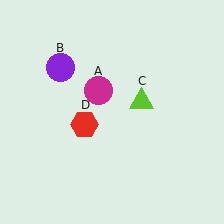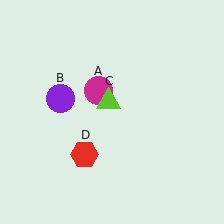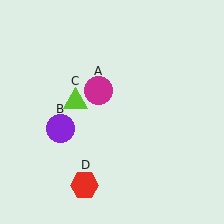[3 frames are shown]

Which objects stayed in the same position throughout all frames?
Magenta circle (object A) remained stationary.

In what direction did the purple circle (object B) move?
The purple circle (object B) moved down.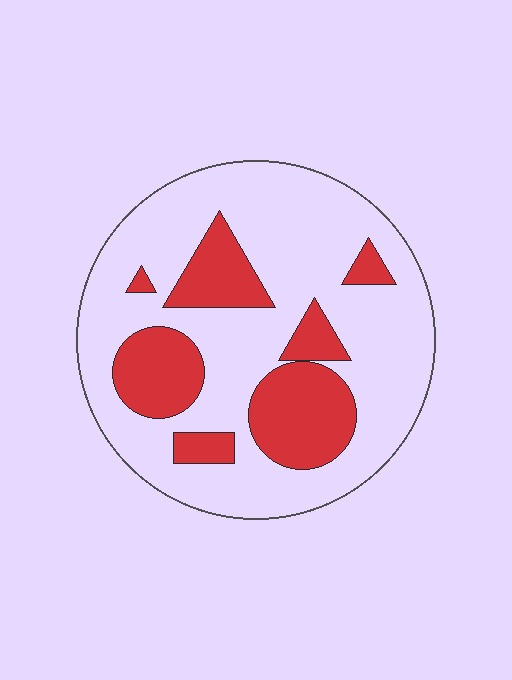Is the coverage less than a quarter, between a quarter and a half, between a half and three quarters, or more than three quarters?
Between a quarter and a half.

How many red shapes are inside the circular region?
7.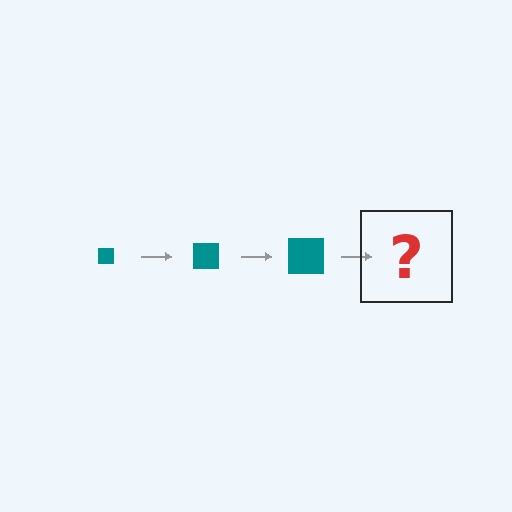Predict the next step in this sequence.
The next step is a teal square, larger than the previous one.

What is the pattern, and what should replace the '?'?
The pattern is that the square gets progressively larger each step. The '?' should be a teal square, larger than the previous one.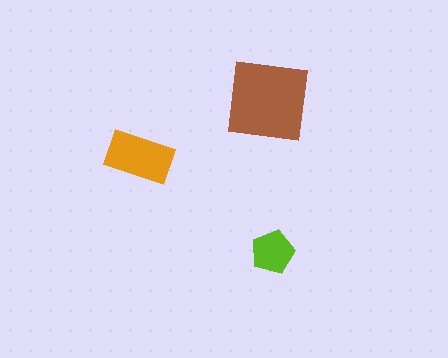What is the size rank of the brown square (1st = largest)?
1st.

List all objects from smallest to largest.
The lime pentagon, the orange rectangle, the brown square.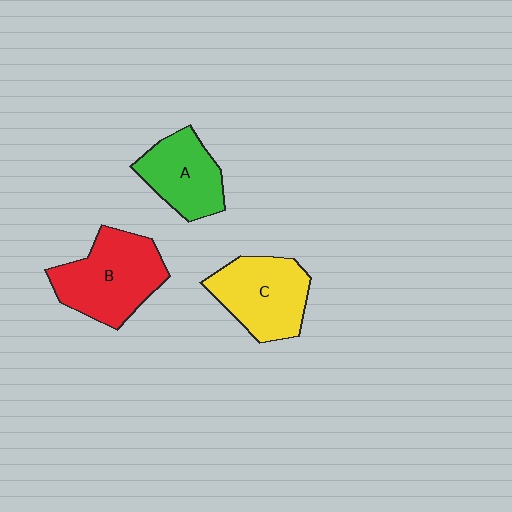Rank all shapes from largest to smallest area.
From largest to smallest: B (red), C (yellow), A (green).